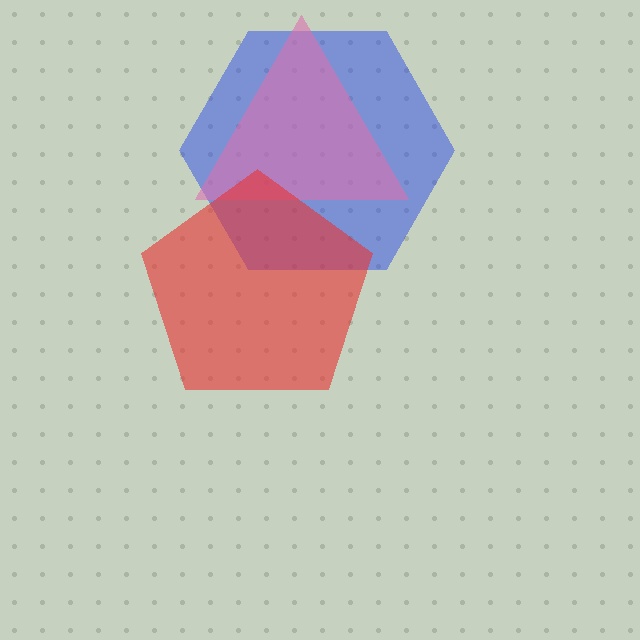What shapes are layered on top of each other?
The layered shapes are: a blue hexagon, a pink triangle, a red pentagon.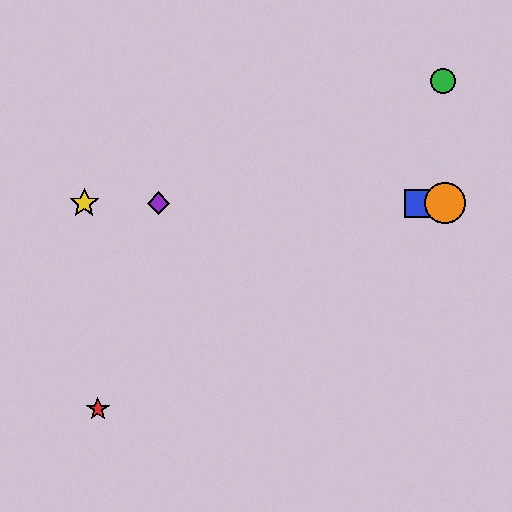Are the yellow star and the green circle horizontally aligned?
No, the yellow star is at y≈203 and the green circle is at y≈81.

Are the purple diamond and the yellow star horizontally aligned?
Yes, both are at y≈203.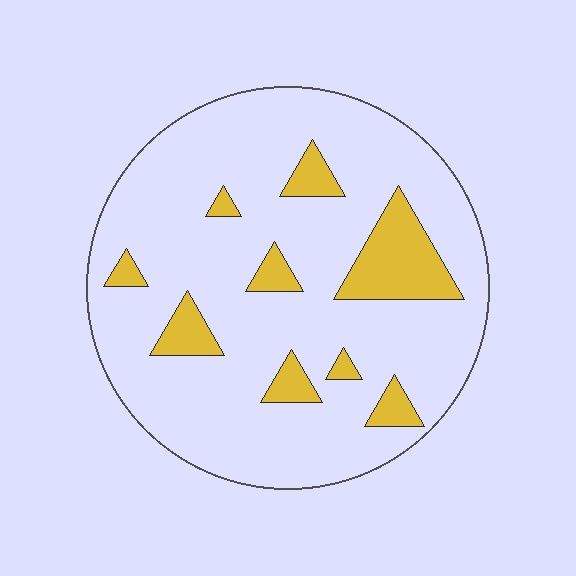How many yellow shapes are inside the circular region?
9.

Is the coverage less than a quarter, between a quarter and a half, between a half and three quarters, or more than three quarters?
Less than a quarter.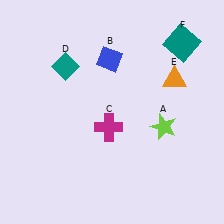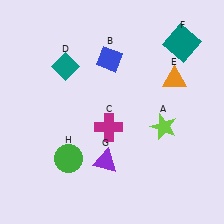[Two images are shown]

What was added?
A purple triangle (G), a green circle (H) were added in Image 2.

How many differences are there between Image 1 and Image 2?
There are 2 differences between the two images.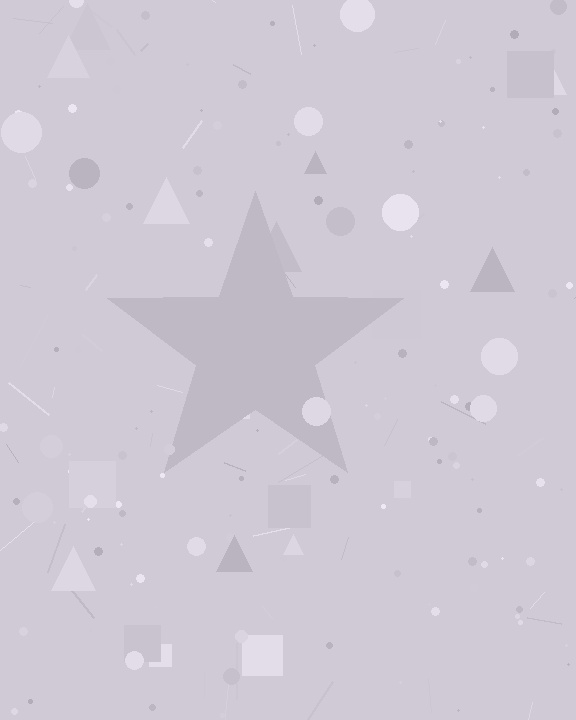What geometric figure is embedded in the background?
A star is embedded in the background.